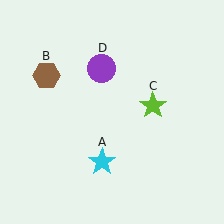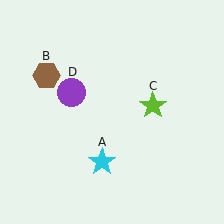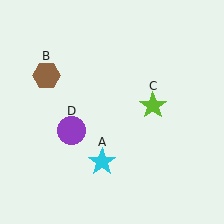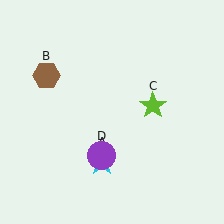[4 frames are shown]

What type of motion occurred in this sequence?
The purple circle (object D) rotated counterclockwise around the center of the scene.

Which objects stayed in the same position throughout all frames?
Cyan star (object A) and brown hexagon (object B) and lime star (object C) remained stationary.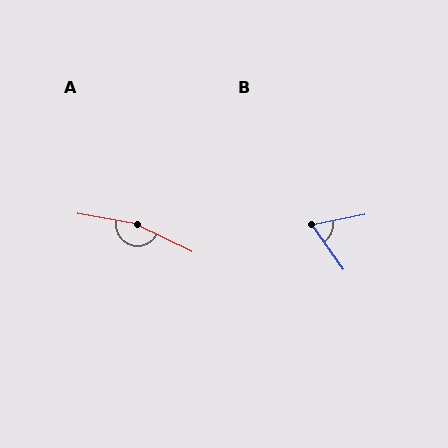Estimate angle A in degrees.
Approximately 164 degrees.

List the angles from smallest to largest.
B (66°), A (164°).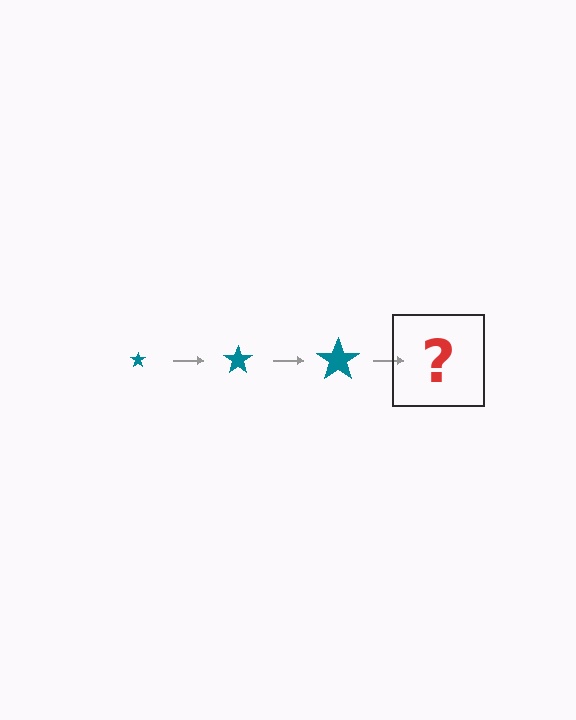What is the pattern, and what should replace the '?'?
The pattern is that the star gets progressively larger each step. The '?' should be a teal star, larger than the previous one.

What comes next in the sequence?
The next element should be a teal star, larger than the previous one.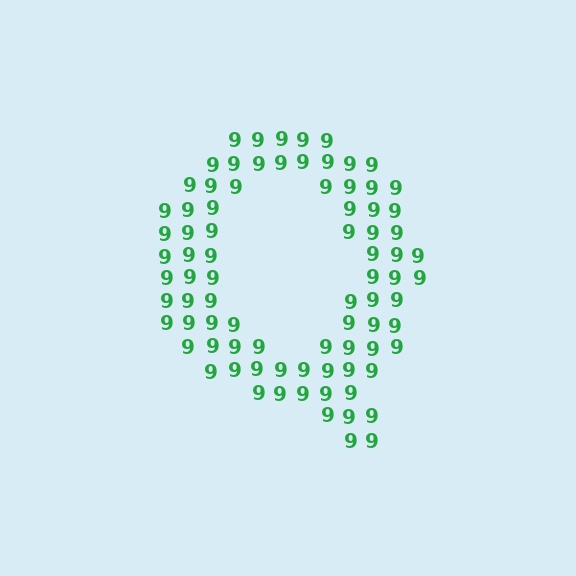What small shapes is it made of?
It is made of small digit 9's.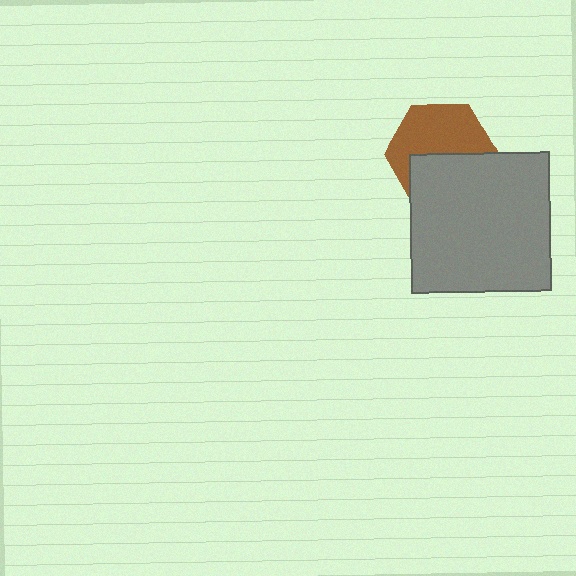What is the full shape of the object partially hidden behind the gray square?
The partially hidden object is a brown hexagon.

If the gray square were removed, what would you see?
You would see the complete brown hexagon.